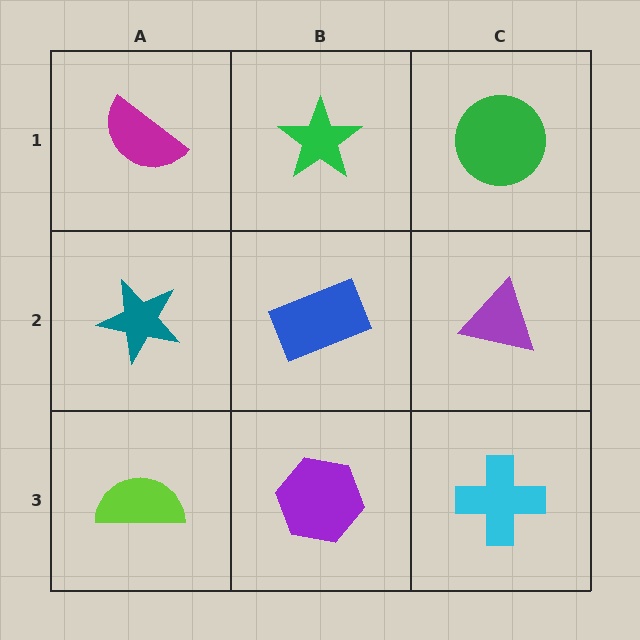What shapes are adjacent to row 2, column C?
A green circle (row 1, column C), a cyan cross (row 3, column C), a blue rectangle (row 2, column B).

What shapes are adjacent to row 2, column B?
A green star (row 1, column B), a purple hexagon (row 3, column B), a teal star (row 2, column A), a purple triangle (row 2, column C).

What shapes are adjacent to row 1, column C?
A purple triangle (row 2, column C), a green star (row 1, column B).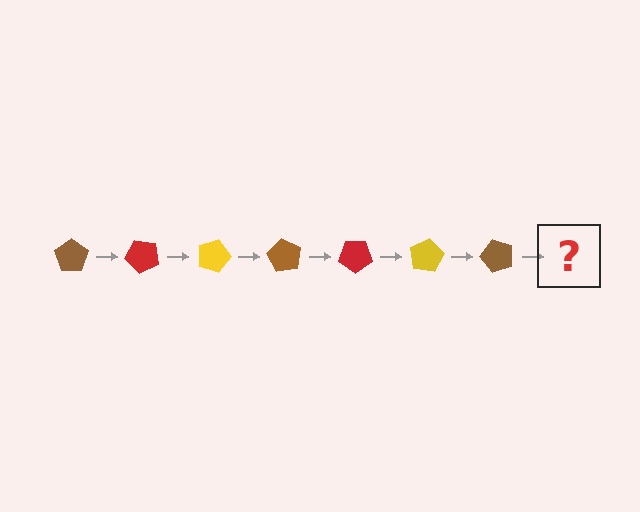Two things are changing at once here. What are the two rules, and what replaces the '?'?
The two rules are that it rotates 45 degrees each step and the color cycles through brown, red, and yellow. The '?' should be a red pentagon, rotated 315 degrees from the start.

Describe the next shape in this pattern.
It should be a red pentagon, rotated 315 degrees from the start.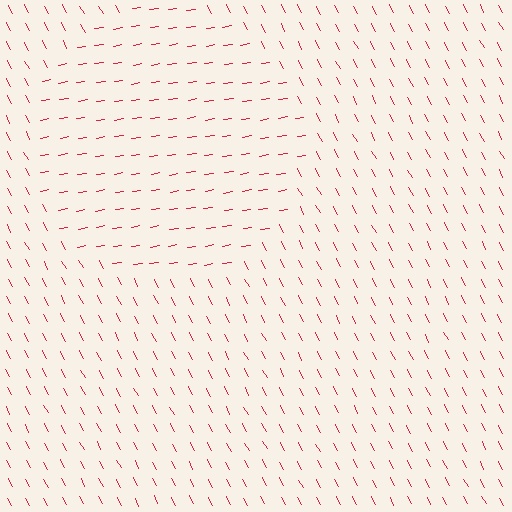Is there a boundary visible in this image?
Yes, there is a texture boundary formed by a change in line orientation.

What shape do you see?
I see a circle.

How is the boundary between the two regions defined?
The boundary is defined purely by a change in line orientation (approximately 71 degrees difference). All lines are the same color and thickness.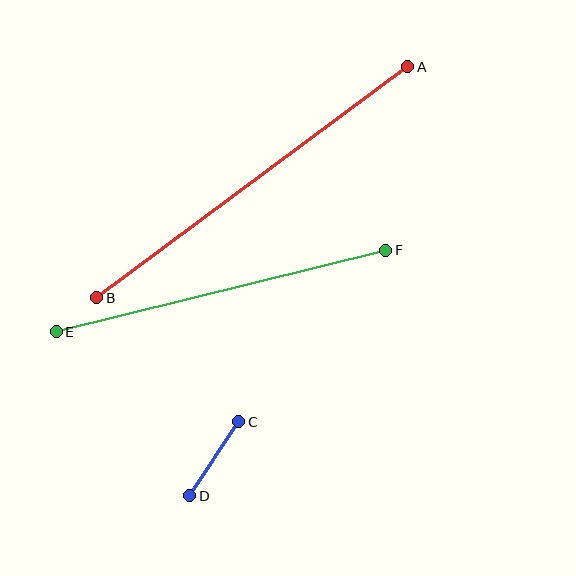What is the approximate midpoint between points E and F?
The midpoint is at approximately (221, 291) pixels.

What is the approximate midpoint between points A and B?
The midpoint is at approximately (252, 182) pixels.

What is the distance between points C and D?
The distance is approximately 89 pixels.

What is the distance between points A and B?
The distance is approximately 388 pixels.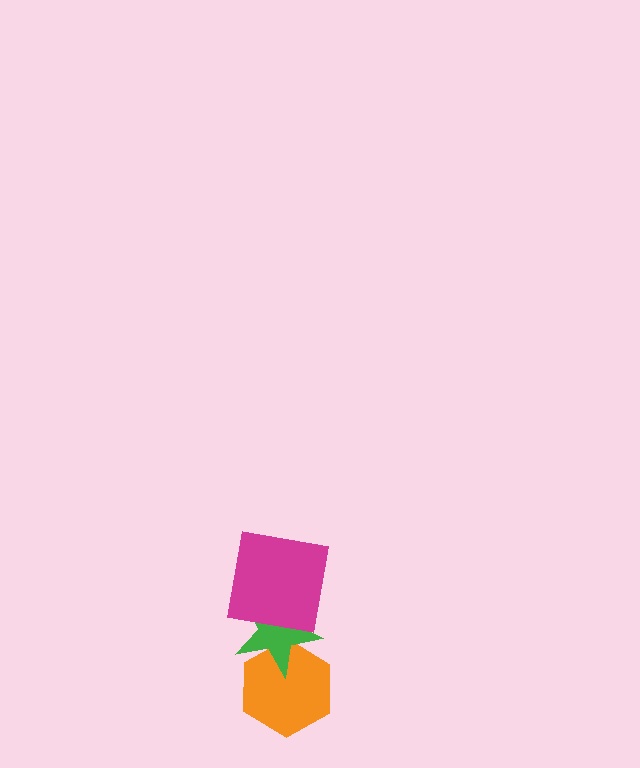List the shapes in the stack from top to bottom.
From top to bottom: the magenta square, the green star, the orange hexagon.